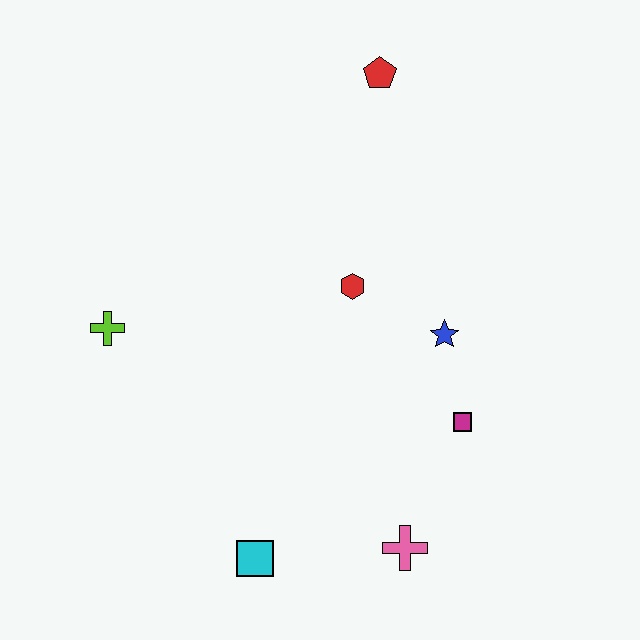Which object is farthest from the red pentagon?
The cyan square is farthest from the red pentagon.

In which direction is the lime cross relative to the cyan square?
The lime cross is above the cyan square.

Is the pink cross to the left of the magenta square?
Yes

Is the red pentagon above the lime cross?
Yes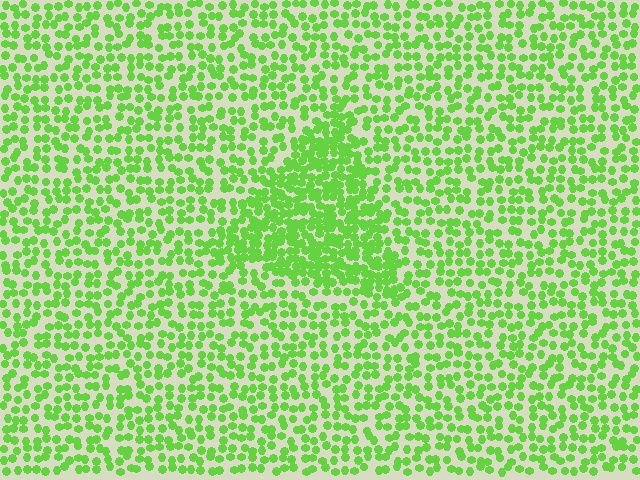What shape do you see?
I see a triangle.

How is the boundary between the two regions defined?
The boundary is defined by a change in element density (approximately 1.9x ratio). All elements are the same color, size, and shape.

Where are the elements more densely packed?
The elements are more densely packed inside the triangle boundary.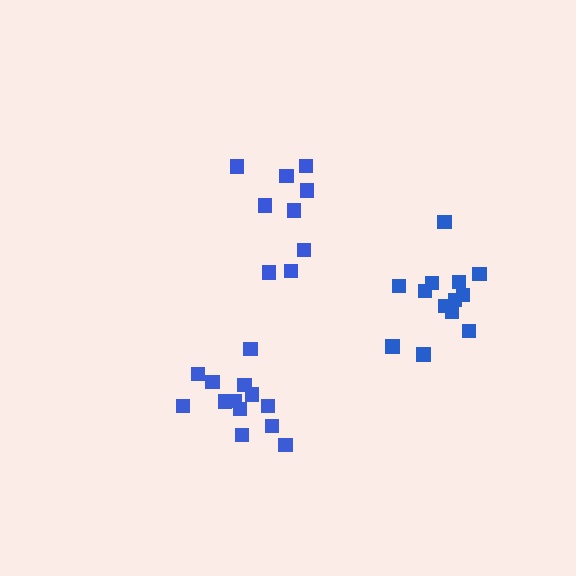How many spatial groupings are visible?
There are 3 spatial groupings.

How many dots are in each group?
Group 1: 13 dots, Group 2: 9 dots, Group 3: 13 dots (35 total).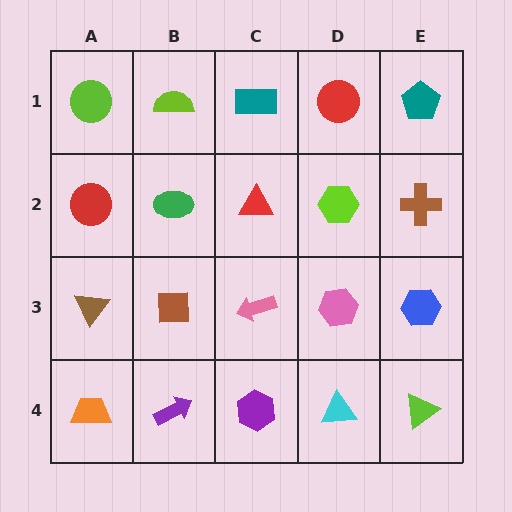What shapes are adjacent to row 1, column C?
A red triangle (row 2, column C), a lime semicircle (row 1, column B), a red circle (row 1, column D).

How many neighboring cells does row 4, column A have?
2.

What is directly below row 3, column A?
An orange trapezoid.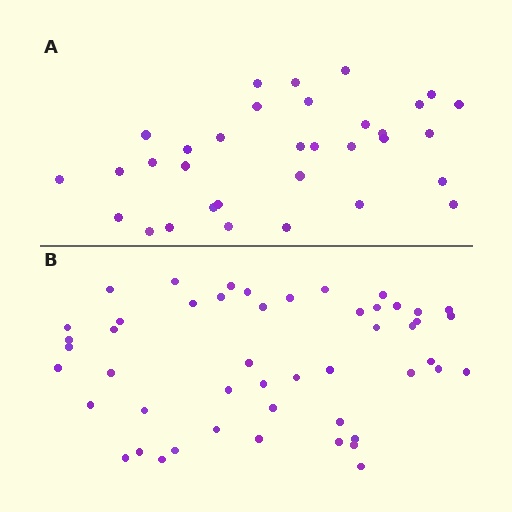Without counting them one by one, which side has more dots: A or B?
Region B (the bottom region) has more dots.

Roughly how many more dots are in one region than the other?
Region B has approximately 15 more dots than region A.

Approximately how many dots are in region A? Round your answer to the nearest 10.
About 30 dots. (The exact count is 33, which rounds to 30.)